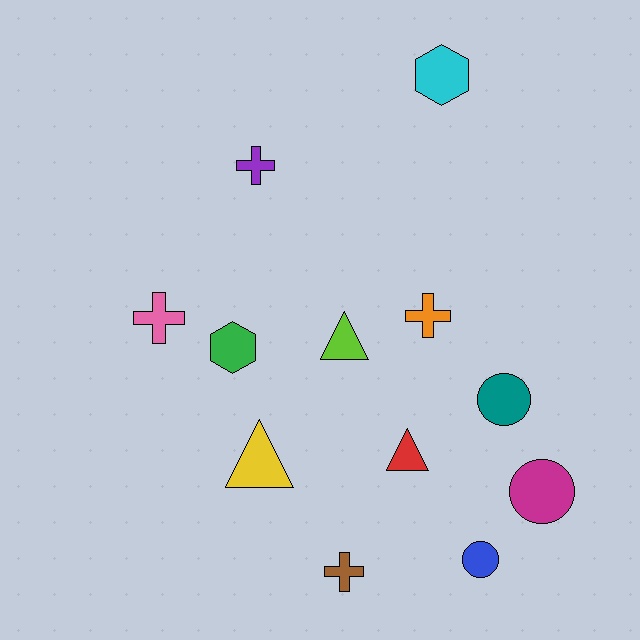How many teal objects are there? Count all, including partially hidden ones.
There is 1 teal object.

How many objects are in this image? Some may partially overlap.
There are 12 objects.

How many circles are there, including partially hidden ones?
There are 3 circles.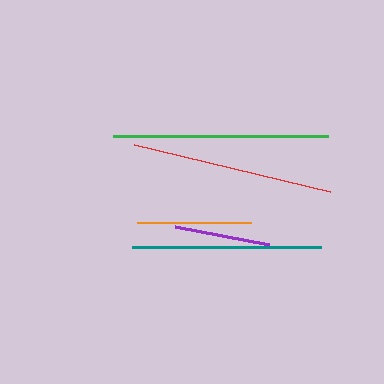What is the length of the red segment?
The red segment is approximately 202 pixels long.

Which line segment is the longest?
The green line is the longest at approximately 215 pixels.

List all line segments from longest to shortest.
From longest to shortest: green, red, teal, orange, purple.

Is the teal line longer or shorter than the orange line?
The teal line is longer than the orange line.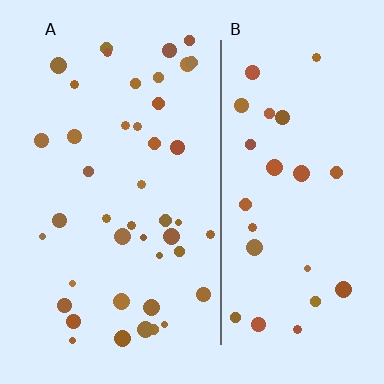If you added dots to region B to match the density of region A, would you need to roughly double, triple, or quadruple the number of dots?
Approximately double.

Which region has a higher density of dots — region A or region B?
A (the left).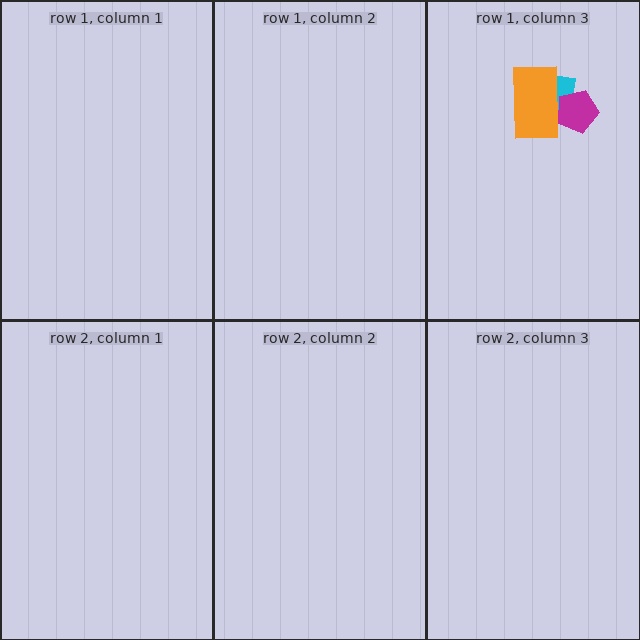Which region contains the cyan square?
The row 1, column 3 region.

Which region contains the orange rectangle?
The row 1, column 3 region.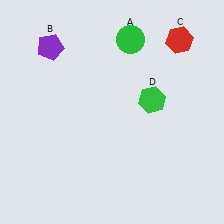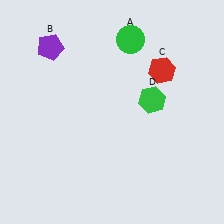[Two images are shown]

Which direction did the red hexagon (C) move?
The red hexagon (C) moved down.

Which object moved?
The red hexagon (C) moved down.